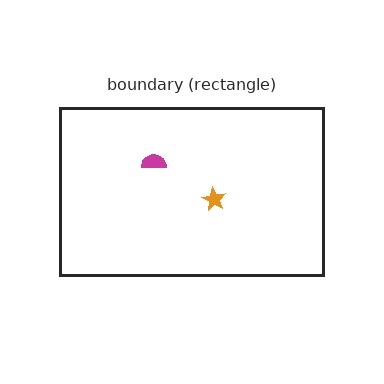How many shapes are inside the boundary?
2 inside, 0 outside.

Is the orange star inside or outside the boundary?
Inside.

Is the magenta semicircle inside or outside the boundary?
Inside.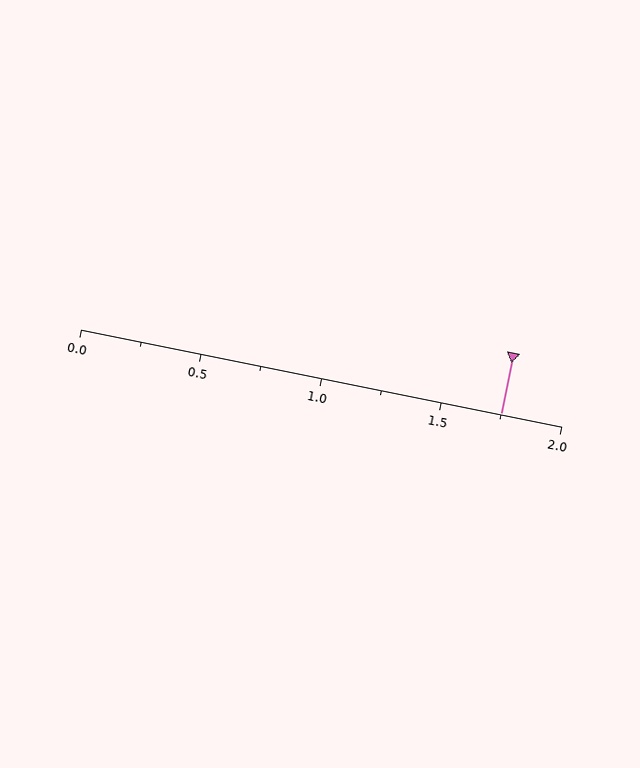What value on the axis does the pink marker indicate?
The marker indicates approximately 1.75.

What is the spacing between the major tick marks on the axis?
The major ticks are spaced 0.5 apart.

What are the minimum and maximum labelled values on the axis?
The axis runs from 0.0 to 2.0.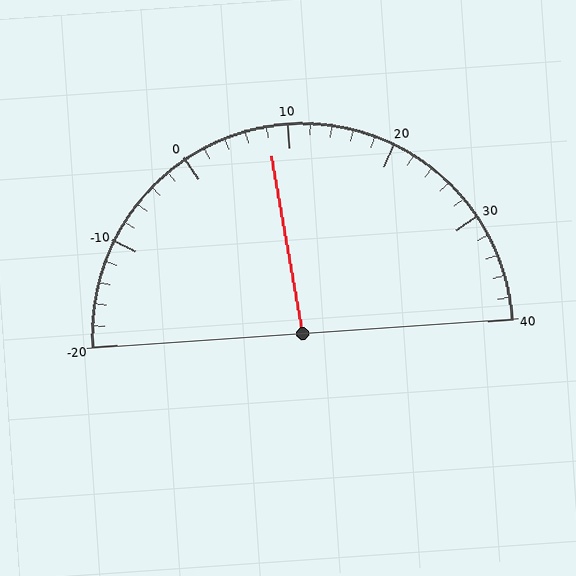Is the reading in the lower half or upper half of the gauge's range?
The reading is in the lower half of the range (-20 to 40).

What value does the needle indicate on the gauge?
The needle indicates approximately 8.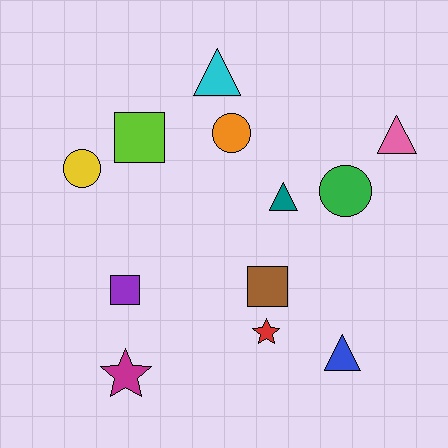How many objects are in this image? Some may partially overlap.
There are 12 objects.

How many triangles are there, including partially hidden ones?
There are 4 triangles.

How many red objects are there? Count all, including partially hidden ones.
There is 1 red object.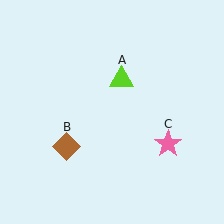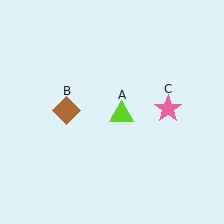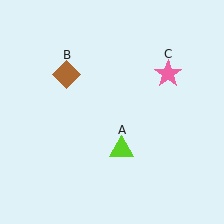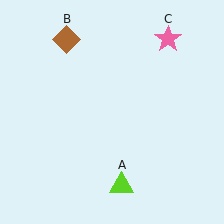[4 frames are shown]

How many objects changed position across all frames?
3 objects changed position: lime triangle (object A), brown diamond (object B), pink star (object C).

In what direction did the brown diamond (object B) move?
The brown diamond (object B) moved up.